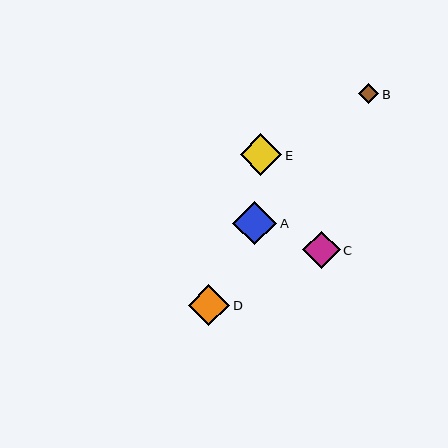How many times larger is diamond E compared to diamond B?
Diamond E is approximately 2.0 times the size of diamond B.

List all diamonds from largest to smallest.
From largest to smallest: A, E, D, C, B.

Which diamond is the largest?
Diamond A is the largest with a size of approximately 44 pixels.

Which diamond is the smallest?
Diamond B is the smallest with a size of approximately 21 pixels.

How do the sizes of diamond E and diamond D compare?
Diamond E and diamond D are approximately the same size.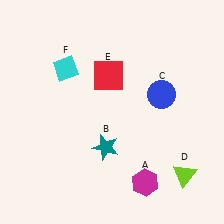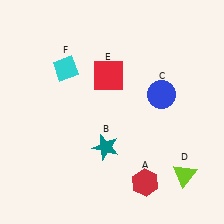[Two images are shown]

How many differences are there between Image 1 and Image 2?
There is 1 difference between the two images.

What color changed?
The hexagon (A) changed from magenta in Image 1 to red in Image 2.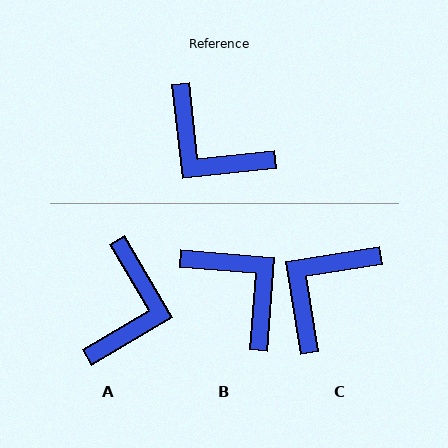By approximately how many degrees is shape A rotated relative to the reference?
Approximately 114 degrees counter-clockwise.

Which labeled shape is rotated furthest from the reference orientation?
B, about 169 degrees away.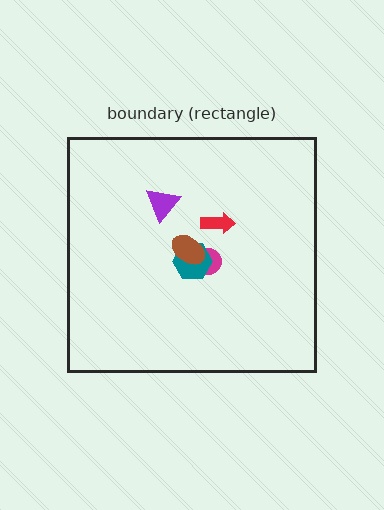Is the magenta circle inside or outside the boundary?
Inside.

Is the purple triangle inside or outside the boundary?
Inside.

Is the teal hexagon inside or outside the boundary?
Inside.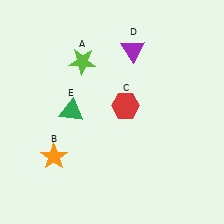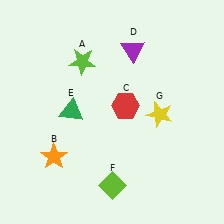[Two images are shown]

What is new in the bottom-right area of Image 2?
A yellow star (G) was added in the bottom-right area of Image 2.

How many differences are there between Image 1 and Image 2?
There are 2 differences between the two images.